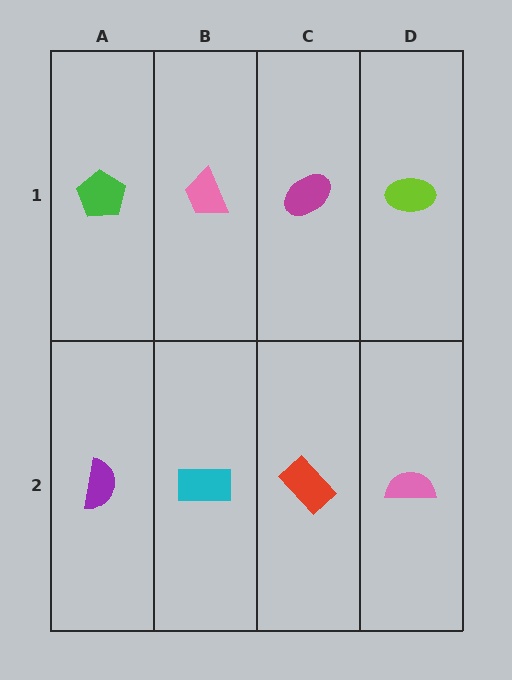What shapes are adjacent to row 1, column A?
A purple semicircle (row 2, column A), a pink trapezoid (row 1, column B).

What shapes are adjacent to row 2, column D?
A lime ellipse (row 1, column D), a red rectangle (row 2, column C).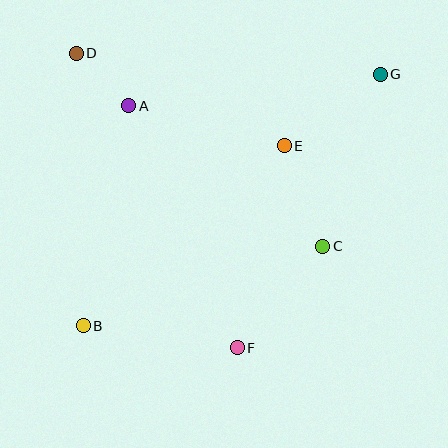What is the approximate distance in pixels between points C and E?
The distance between C and E is approximately 108 pixels.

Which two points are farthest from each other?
Points B and G are farthest from each other.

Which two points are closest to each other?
Points A and D are closest to each other.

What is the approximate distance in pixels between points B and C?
The distance between B and C is approximately 252 pixels.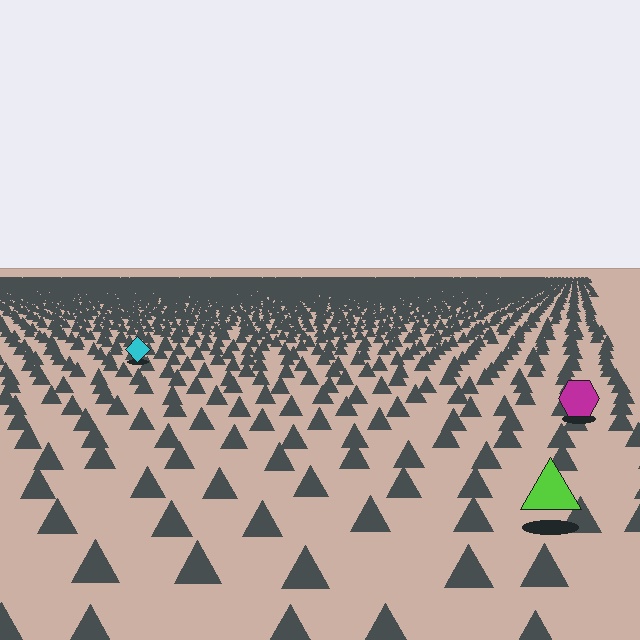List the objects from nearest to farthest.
From nearest to farthest: the lime triangle, the magenta hexagon, the cyan diamond.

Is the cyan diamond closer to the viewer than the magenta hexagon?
No. The magenta hexagon is closer — you can tell from the texture gradient: the ground texture is coarser near it.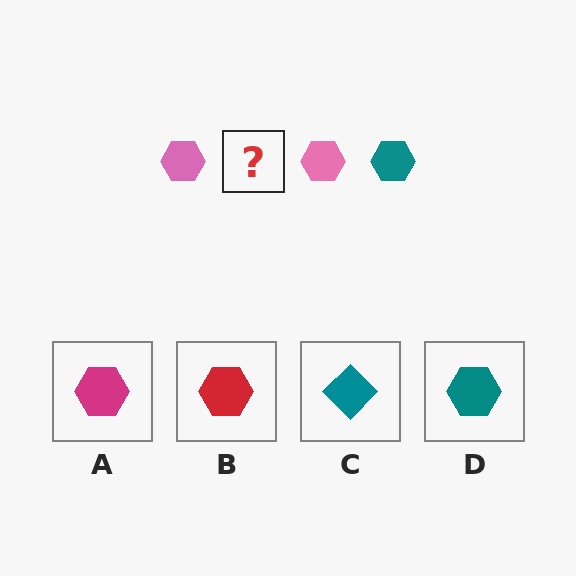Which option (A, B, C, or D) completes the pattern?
D.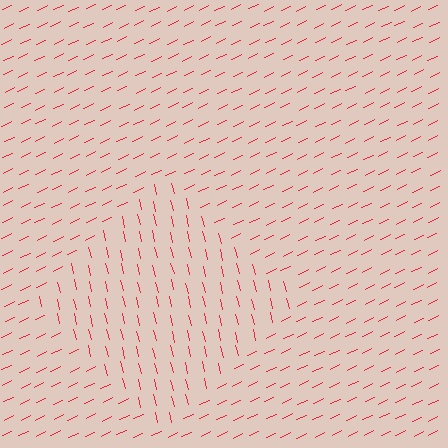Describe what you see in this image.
The image is filled with small red line segments. A diamond region in the image has lines oriented differently from the surrounding lines, creating a visible texture boundary.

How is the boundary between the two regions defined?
The boundary is defined purely by a change in line orientation (approximately 78 degrees difference). All lines are the same color and thickness.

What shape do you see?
I see a diamond.